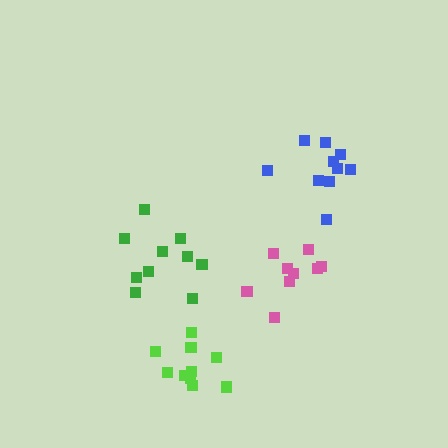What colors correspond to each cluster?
The clusters are colored: pink, green, blue, lime.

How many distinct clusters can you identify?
There are 4 distinct clusters.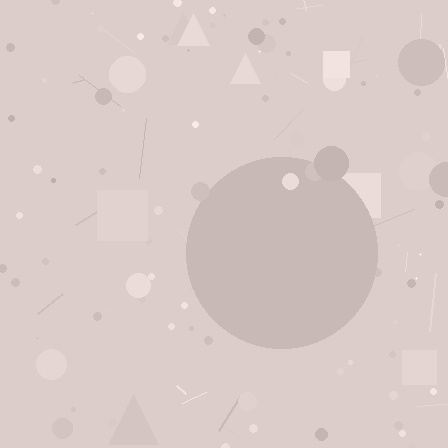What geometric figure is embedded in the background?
A circle is embedded in the background.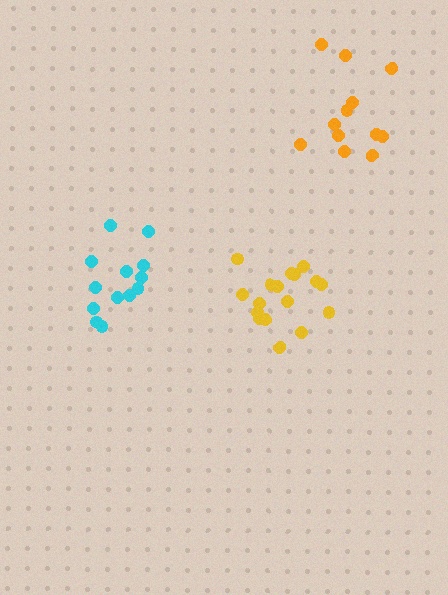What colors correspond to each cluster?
The clusters are colored: yellow, orange, cyan.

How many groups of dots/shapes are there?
There are 3 groups.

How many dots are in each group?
Group 1: 17 dots, Group 2: 12 dots, Group 3: 13 dots (42 total).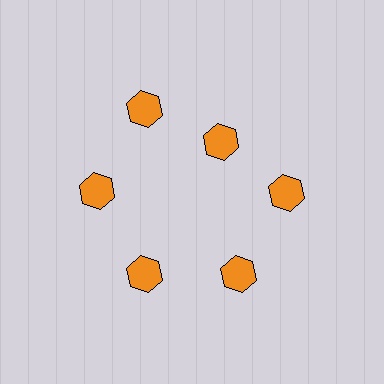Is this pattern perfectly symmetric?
No. The 6 orange hexagons are arranged in a ring, but one element near the 1 o'clock position is pulled inward toward the center, breaking the 6-fold rotational symmetry.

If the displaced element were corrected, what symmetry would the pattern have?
It would have 6-fold rotational symmetry — the pattern would map onto itself every 60 degrees.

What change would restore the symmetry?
The symmetry would be restored by moving it outward, back onto the ring so that all 6 hexagons sit at equal angles and equal distance from the center.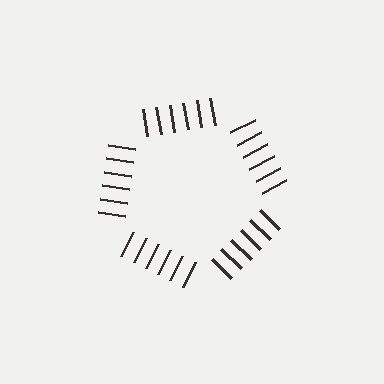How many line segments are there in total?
30 — 6 along each of the 5 edges.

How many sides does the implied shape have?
5 sides — the line-ends trace a pentagon.